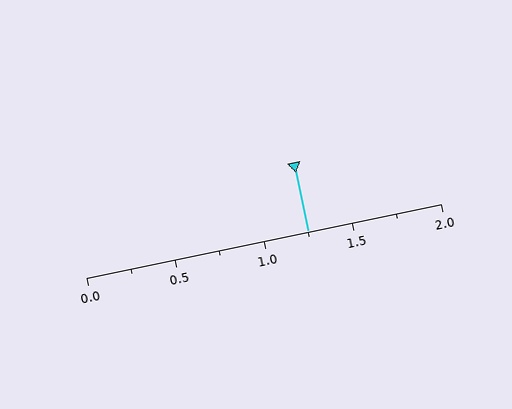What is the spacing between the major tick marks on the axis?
The major ticks are spaced 0.5 apart.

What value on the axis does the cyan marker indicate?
The marker indicates approximately 1.25.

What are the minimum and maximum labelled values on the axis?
The axis runs from 0.0 to 2.0.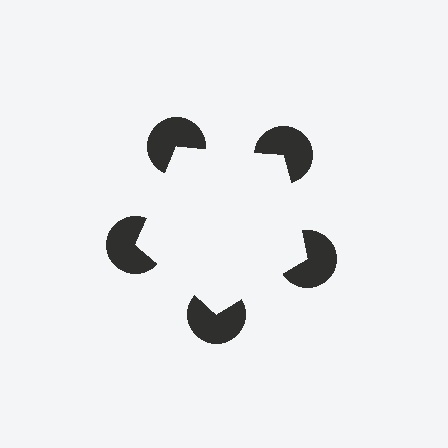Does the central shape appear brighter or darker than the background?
It typically appears slightly brighter than the background, even though no actual brightness change is drawn.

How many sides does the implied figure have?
5 sides.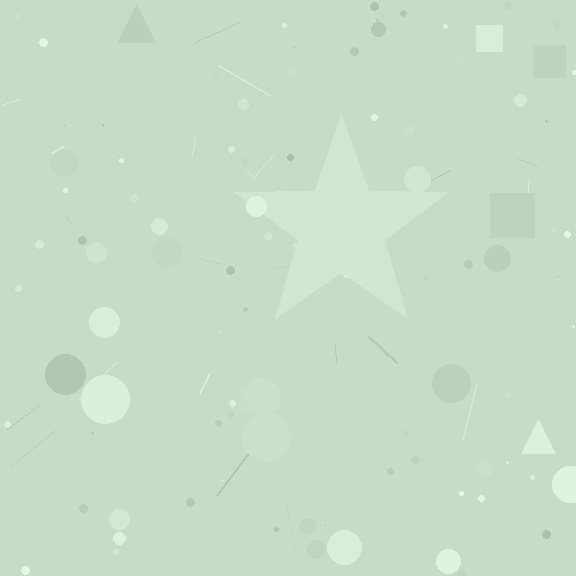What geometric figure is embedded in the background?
A star is embedded in the background.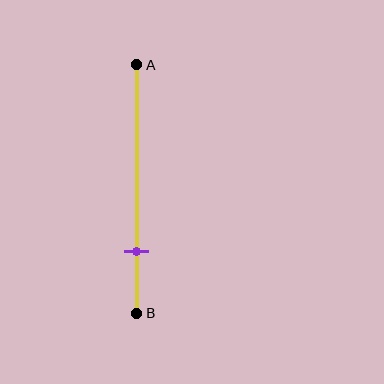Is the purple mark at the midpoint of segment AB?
No, the mark is at about 75% from A, not at the 50% midpoint.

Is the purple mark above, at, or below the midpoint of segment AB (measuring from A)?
The purple mark is below the midpoint of segment AB.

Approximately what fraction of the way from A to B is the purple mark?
The purple mark is approximately 75% of the way from A to B.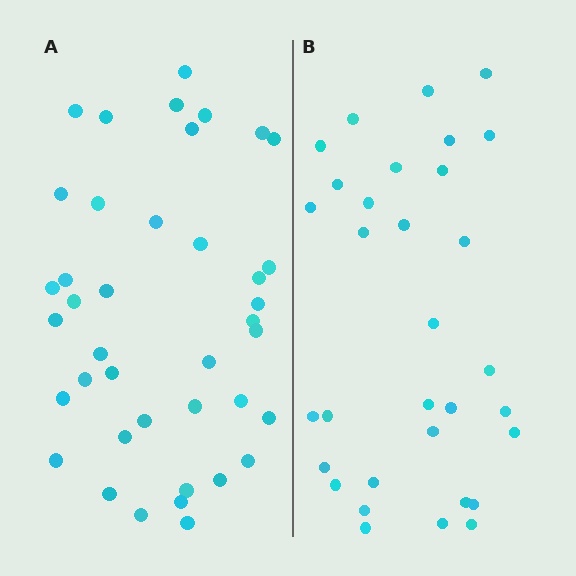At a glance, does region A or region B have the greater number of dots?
Region A (the left region) has more dots.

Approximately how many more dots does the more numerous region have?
Region A has roughly 8 or so more dots than region B.